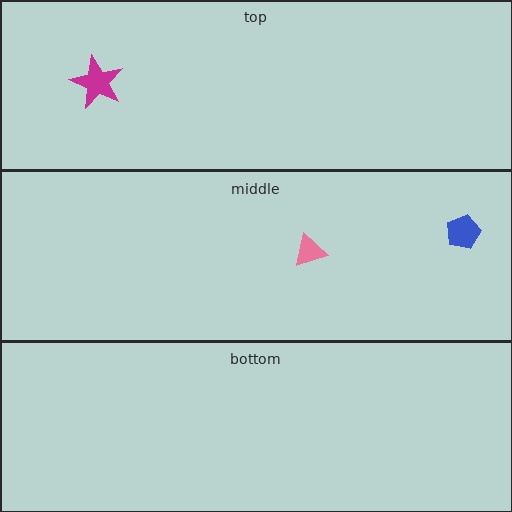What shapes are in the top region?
The magenta star.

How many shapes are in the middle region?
2.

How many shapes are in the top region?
1.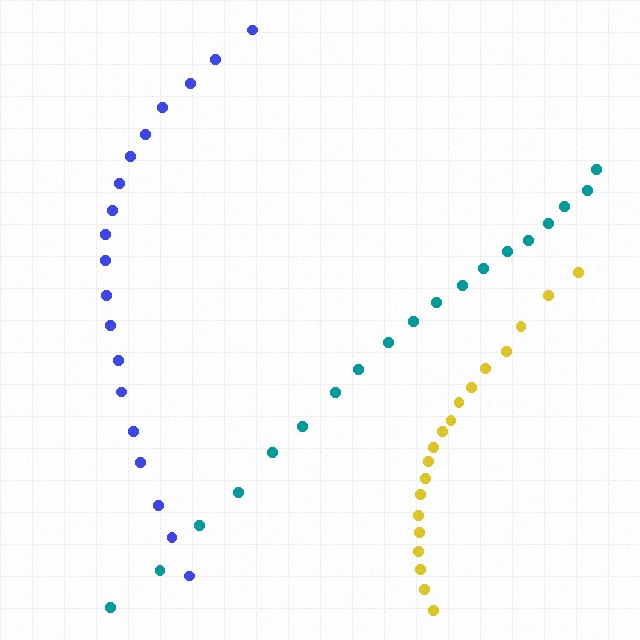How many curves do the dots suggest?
There are 3 distinct paths.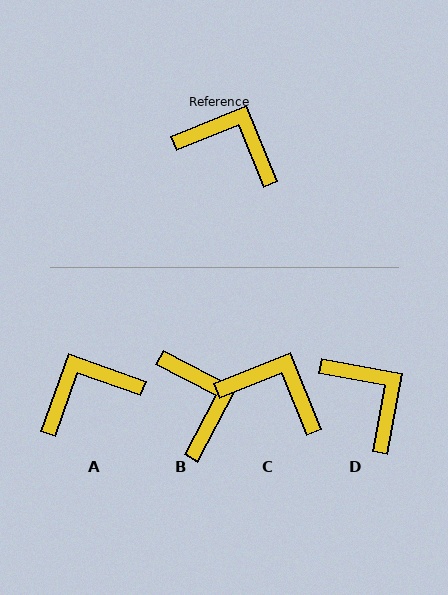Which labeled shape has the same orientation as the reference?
C.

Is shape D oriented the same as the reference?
No, it is off by about 32 degrees.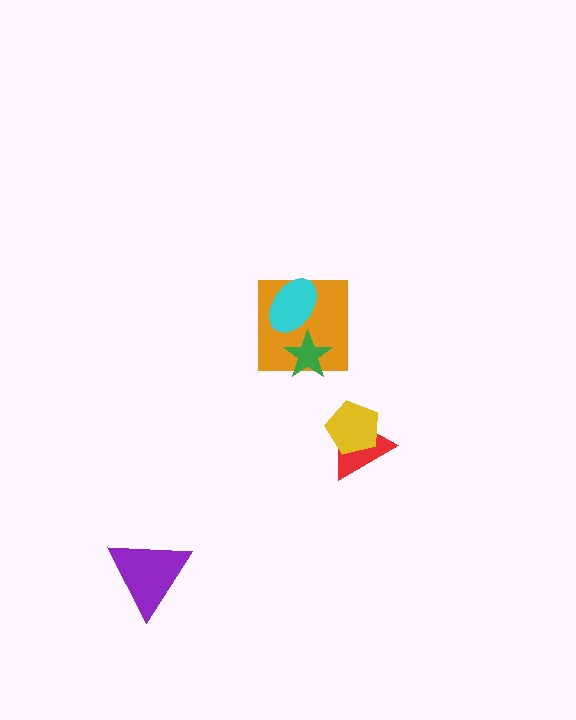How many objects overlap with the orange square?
2 objects overlap with the orange square.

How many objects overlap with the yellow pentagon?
1 object overlaps with the yellow pentagon.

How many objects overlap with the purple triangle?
0 objects overlap with the purple triangle.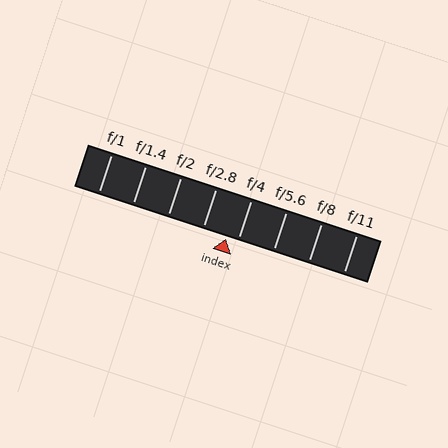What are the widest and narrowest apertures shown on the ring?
The widest aperture shown is f/1 and the narrowest is f/11.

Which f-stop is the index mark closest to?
The index mark is closest to f/4.